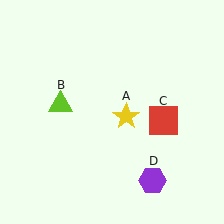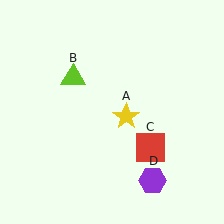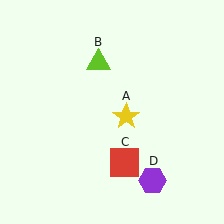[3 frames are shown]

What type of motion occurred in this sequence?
The lime triangle (object B), red square (object C) rotated clockwise around the center of the scene.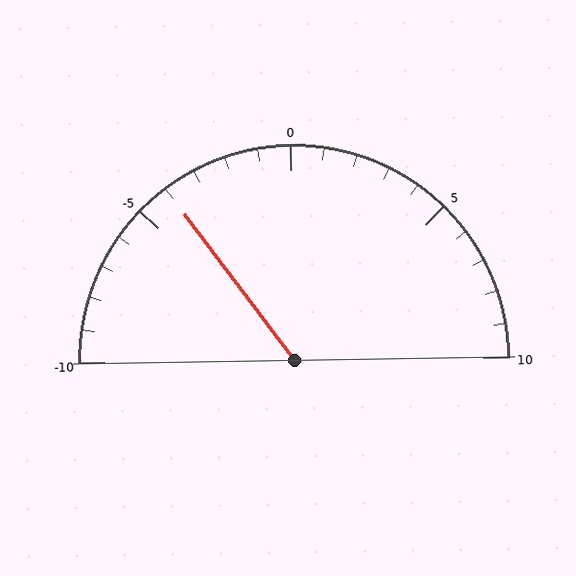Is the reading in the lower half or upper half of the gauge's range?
The reading is in the lower half of the range (-10 to 10).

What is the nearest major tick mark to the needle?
The nearest major tick mark is -5.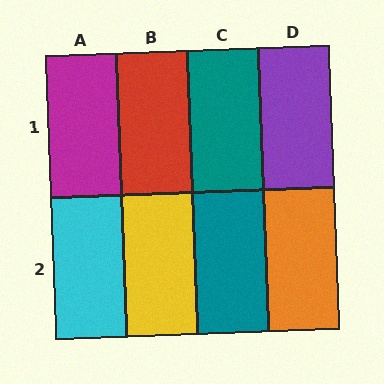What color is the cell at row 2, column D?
Orange.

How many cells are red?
1 cell is red.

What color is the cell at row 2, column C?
Teal.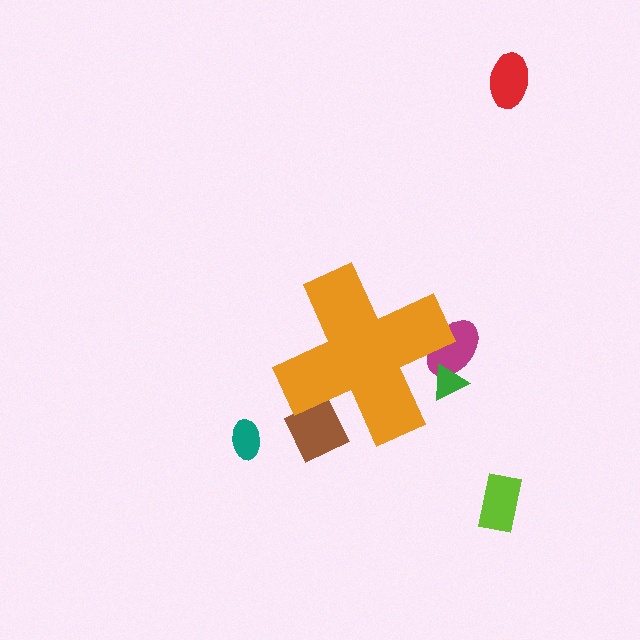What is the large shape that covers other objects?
An orange cross.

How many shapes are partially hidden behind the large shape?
3 shapes are partially hidden.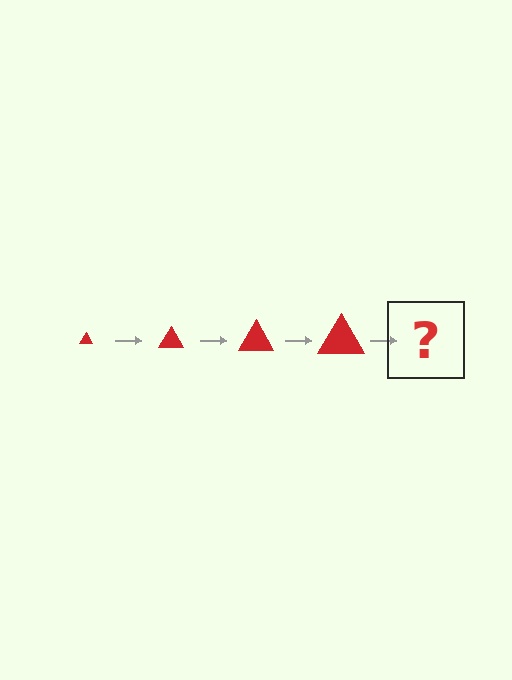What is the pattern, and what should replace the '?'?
The pattern is that the triangle gets progressively larger each step. The '?' should be a red triangle, larger than the previous one.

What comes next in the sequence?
The next element should be a red triangle, larger than the previous one.